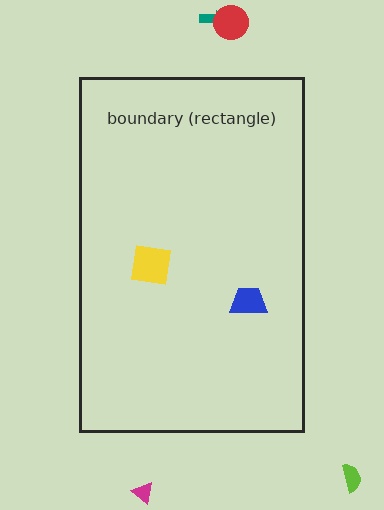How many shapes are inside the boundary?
2 inside, 4 outside.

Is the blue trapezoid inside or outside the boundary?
Inside.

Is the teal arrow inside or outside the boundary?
Outside.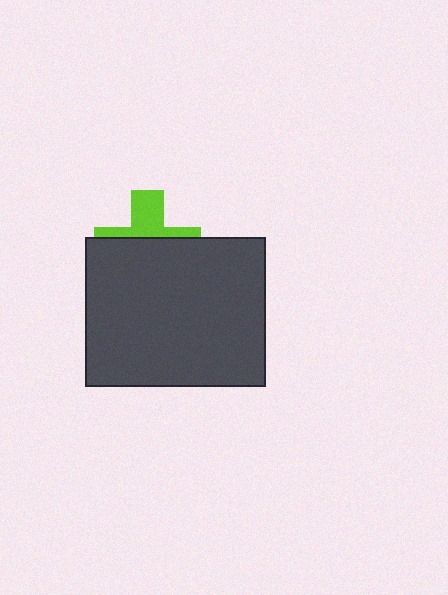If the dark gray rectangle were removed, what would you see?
You would see the complete lime cross.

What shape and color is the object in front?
The object in front is a dark gray rectangle.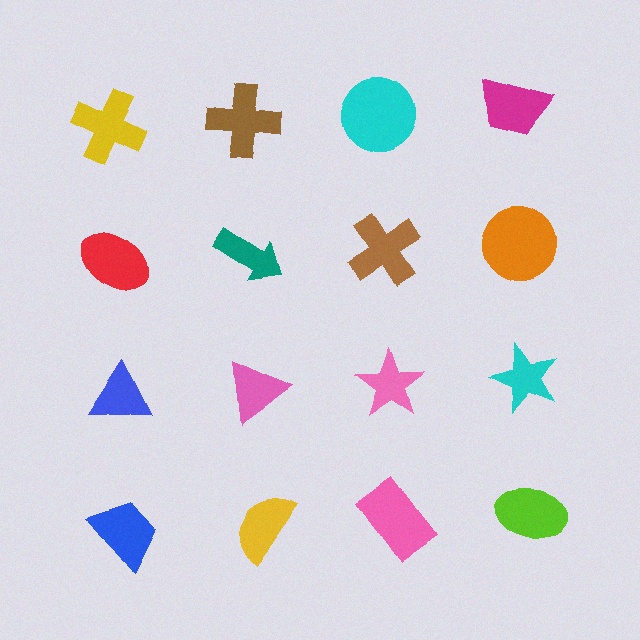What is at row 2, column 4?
An orange circle.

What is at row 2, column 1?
A red ellipse.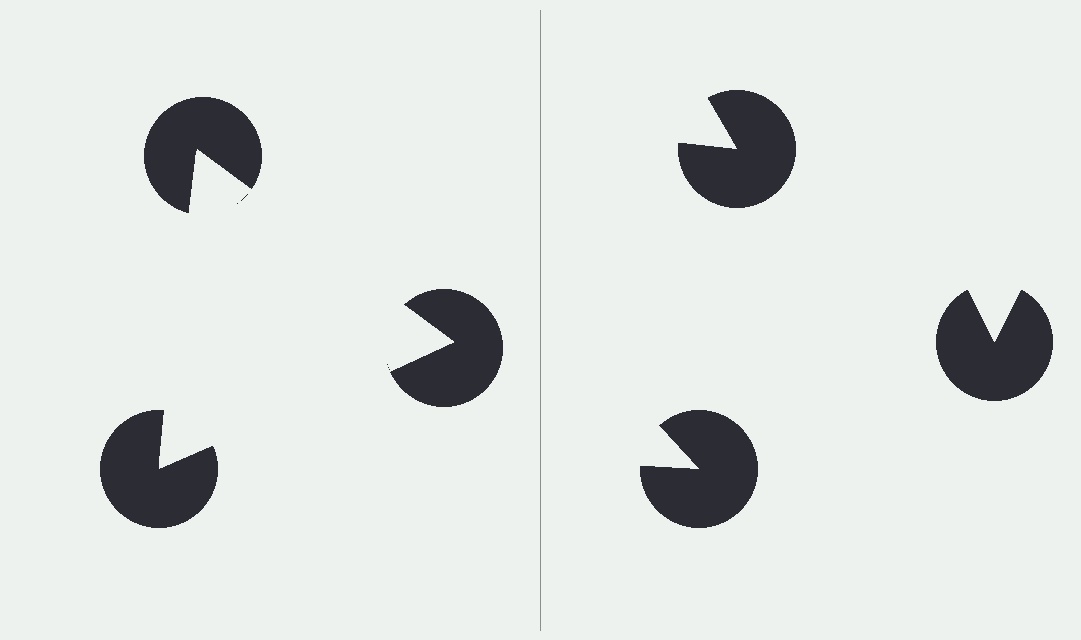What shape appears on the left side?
An illusory triangle.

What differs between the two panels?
The pac-man discs are positioned identically on both sides; only the wedge orientations differ. On the left they align to a triangle; on the right they are misaligned.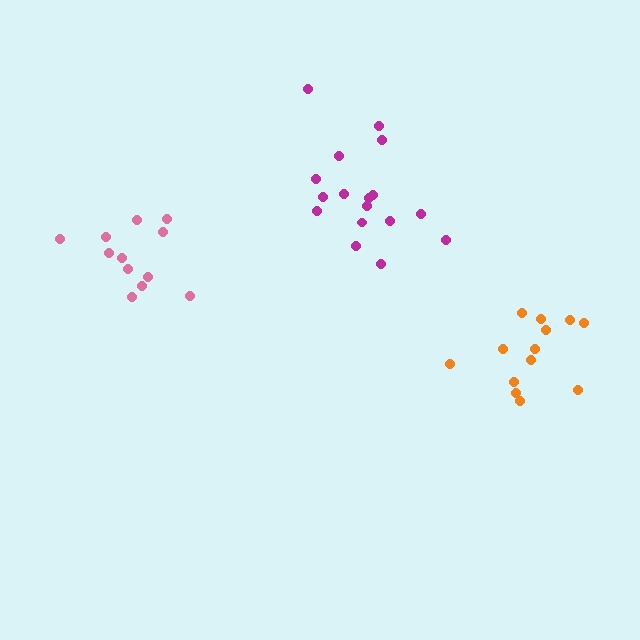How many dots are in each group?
Group 1: 17 dots, Group 2: 13 dots, Group 3: 12 dots (42 total).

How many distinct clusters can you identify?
There are 3 distinct clusters.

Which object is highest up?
The magenta cluster is topmost.